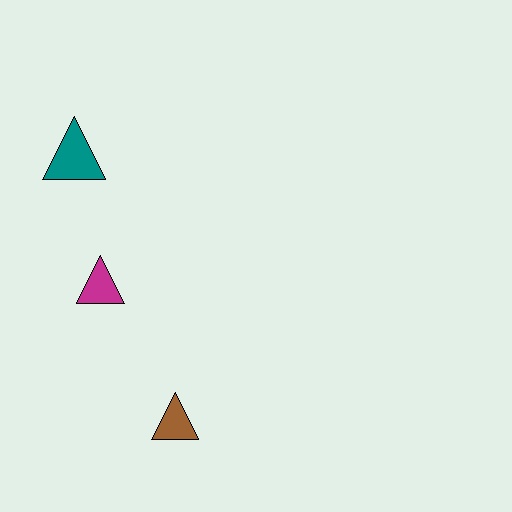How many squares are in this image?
There are no squares.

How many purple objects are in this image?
There are no purple objects.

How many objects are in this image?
There are 3 objects.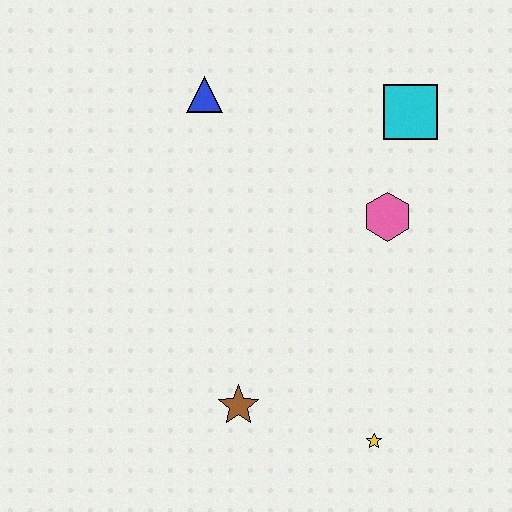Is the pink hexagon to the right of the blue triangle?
Yes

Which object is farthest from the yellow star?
The blue triangle is farthest from the yellow star.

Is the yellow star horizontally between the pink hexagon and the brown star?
Yes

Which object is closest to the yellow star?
The brown star is closest to the yellow star.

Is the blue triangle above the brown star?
Yes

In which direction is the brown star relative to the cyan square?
The brown star is below the cyan square.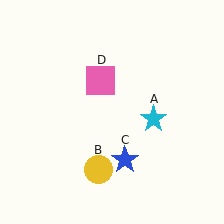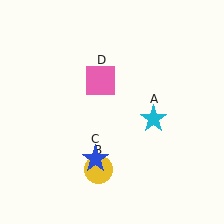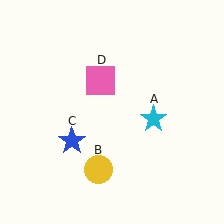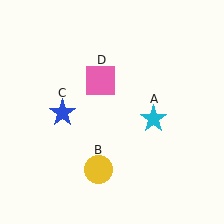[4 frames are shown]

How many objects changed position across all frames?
1 object changed position: blue star (object C).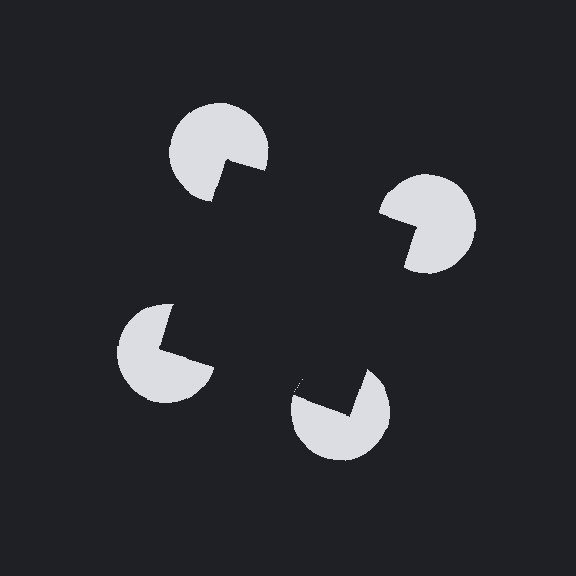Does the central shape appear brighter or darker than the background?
It typically appears slightly darker than the background, even though no actual brightness change is drawn.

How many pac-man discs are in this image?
There are 4 — one at each vertex of the illusory square.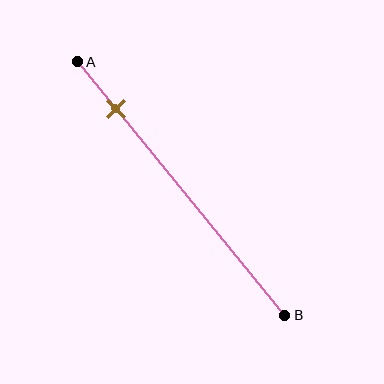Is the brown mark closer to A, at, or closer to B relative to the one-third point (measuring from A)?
The brown mark is closer to point A than the one-third point of segment AB.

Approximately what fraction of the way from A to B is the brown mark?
The brown mark is approximately 20% of the way from A to B.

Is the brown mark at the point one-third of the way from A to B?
No, the mark is at about 20% from A, not at the 33% one-third point.